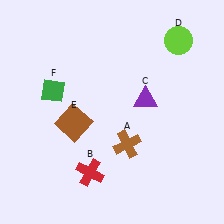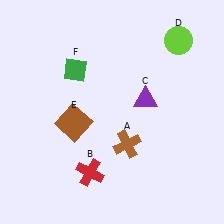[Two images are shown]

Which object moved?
The green diamond (F) moved right.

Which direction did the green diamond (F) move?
The green diamond (F) moved right.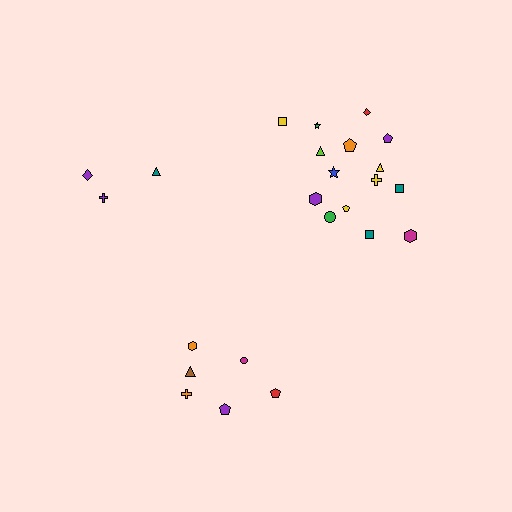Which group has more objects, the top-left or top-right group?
The top-right group.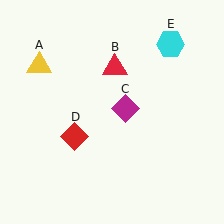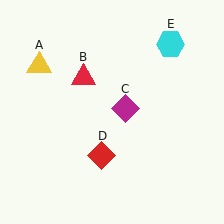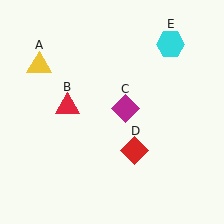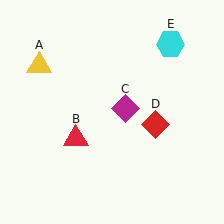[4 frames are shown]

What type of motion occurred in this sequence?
The red triangle (object B), red diamond (object D) rotated counterclockwise around the center of the scene.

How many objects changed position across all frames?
2 objects changed position: red triangle (object B), red diamond (object D).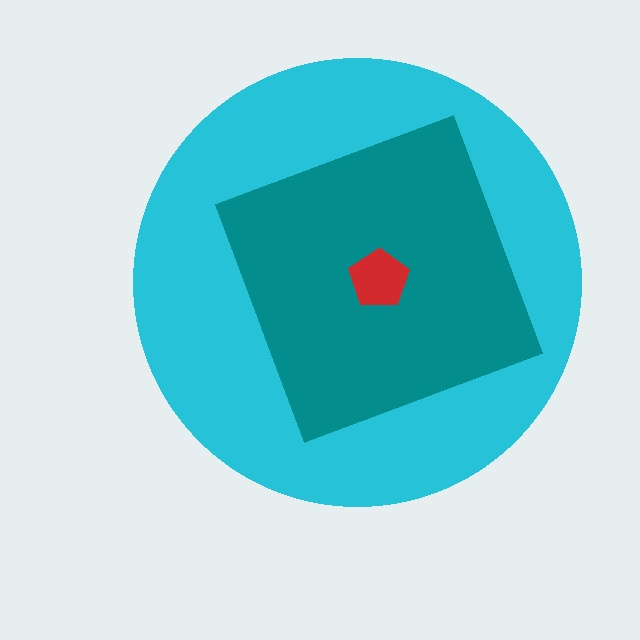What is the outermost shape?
The cyan circle.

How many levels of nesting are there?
3.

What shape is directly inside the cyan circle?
The teal square.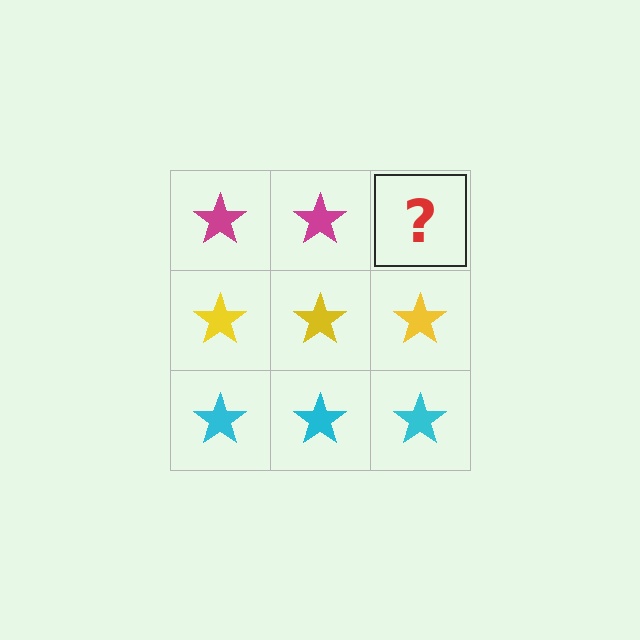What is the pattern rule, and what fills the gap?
The rule is that each row has a consistent color. The gap should be filled with a magenta star.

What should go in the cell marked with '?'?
The missing cell should contain a magenta star.